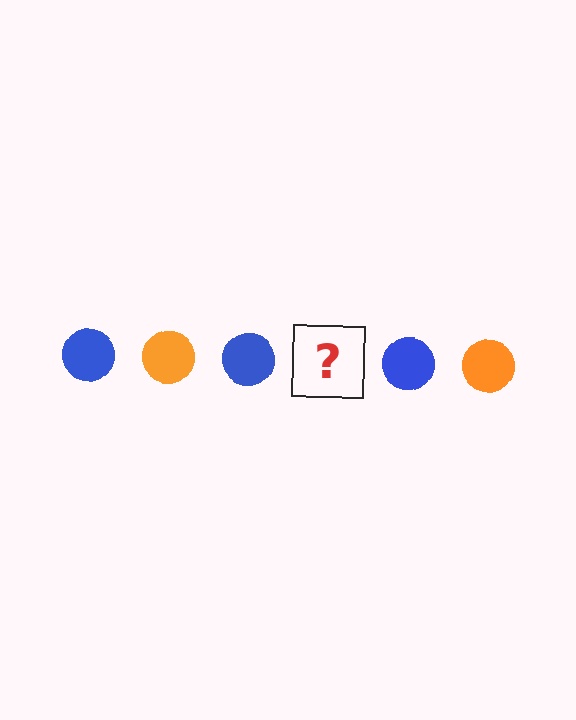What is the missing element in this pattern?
The missing element is an orange circle.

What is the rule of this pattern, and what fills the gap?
The rule is that the pattern cycles through blue, orange circles. The gap should be filled with an orange circle.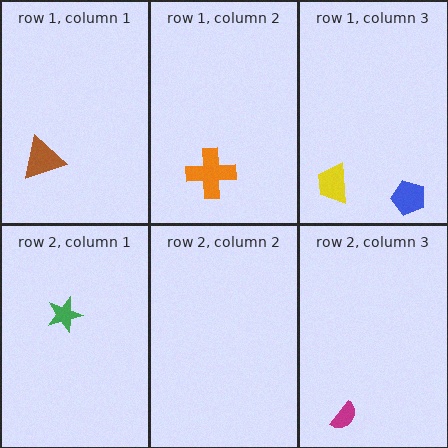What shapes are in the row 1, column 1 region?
The brown triangle.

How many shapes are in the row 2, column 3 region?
1.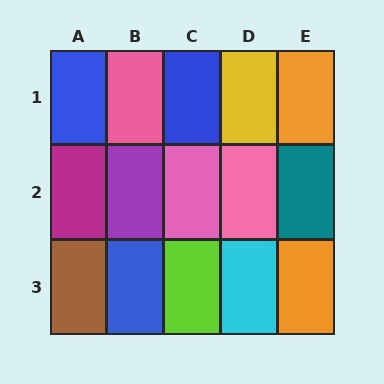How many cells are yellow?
1 cell is yellow.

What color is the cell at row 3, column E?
Orange.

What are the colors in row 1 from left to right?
Blue, pink, blue, yellow, orange.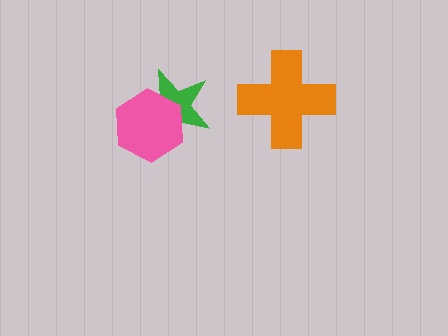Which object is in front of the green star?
The pink hexagon is in front of the green star.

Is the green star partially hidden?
Yes, it is partially covered by another shape.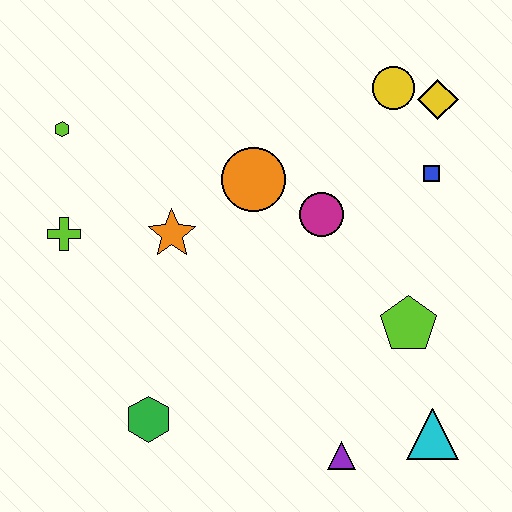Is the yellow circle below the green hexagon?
No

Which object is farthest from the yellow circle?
The green hexagon is farthest from the yellow circle.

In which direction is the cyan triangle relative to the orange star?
The cyan triangle is to the right of the orange star.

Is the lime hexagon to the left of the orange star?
Yes